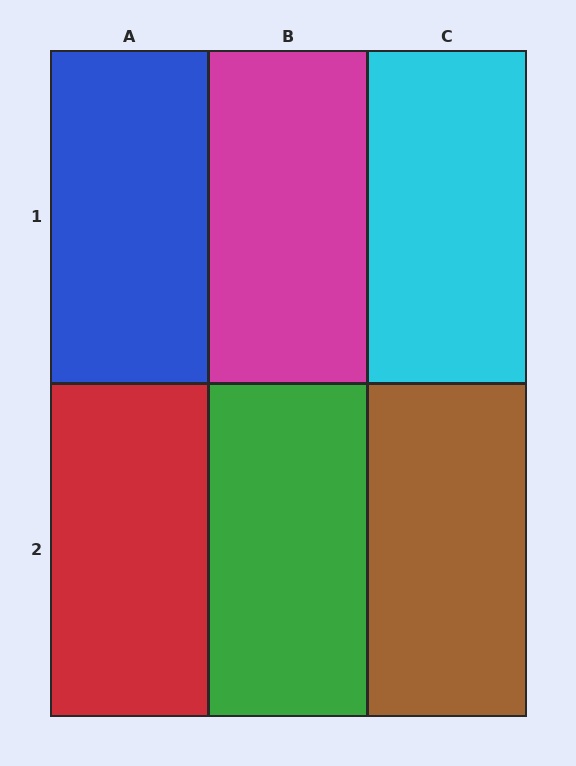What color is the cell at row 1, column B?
Magenta.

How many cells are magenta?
1 cell is magenta.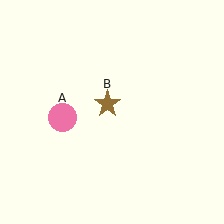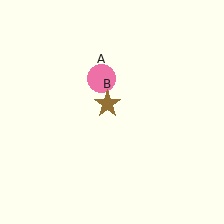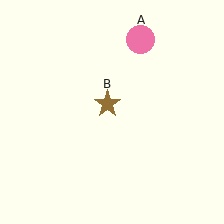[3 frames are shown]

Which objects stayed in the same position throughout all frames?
Brown star (object B) remained stationary.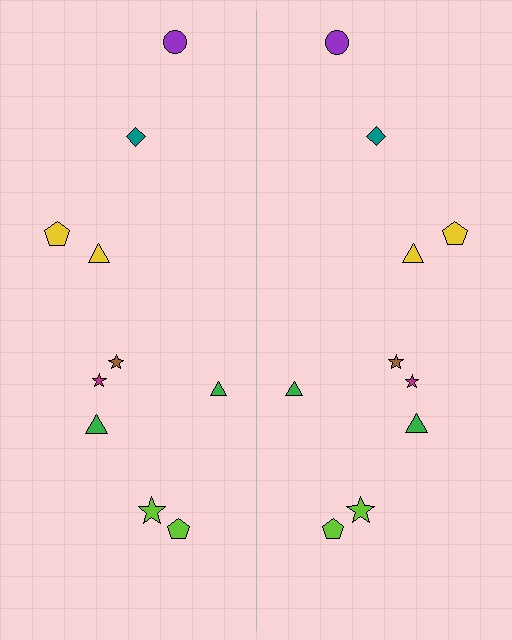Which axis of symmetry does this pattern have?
The pattern has a vertical axis of symmetry running through the center of the image.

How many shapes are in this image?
There are 20 shapes in this image.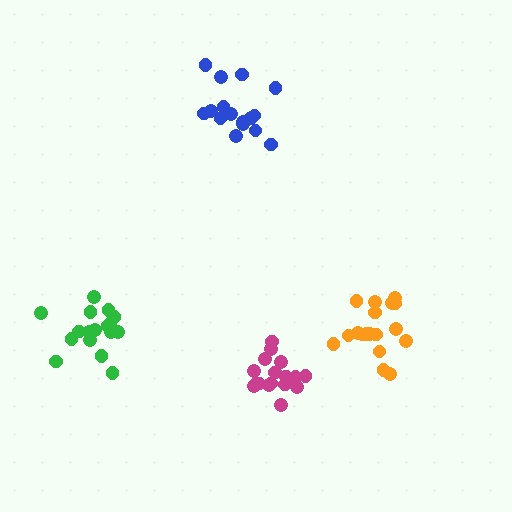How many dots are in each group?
Group 1: 17 dots, Group 2: 18 dots, Group 3: 17 dots, Group 4: 17 dots (69 total).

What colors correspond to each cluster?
The clusters are colored: magenta, orange, green, blue.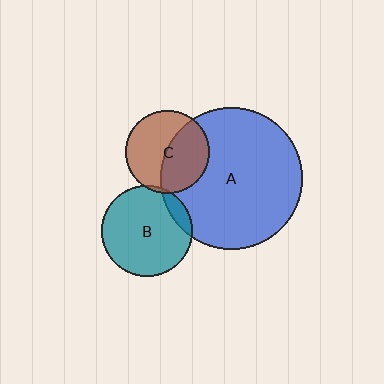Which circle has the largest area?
Circle A (blue).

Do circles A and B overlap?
Yes.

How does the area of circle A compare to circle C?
Approximately 2.9 times.